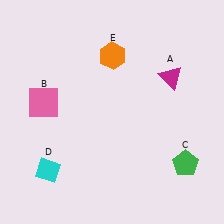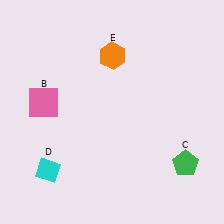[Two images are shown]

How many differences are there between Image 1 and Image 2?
There is 1 difference between the two images.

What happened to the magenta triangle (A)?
The magenta triangle (A) was removed in Image 2. It was in the top-right area of Image 1.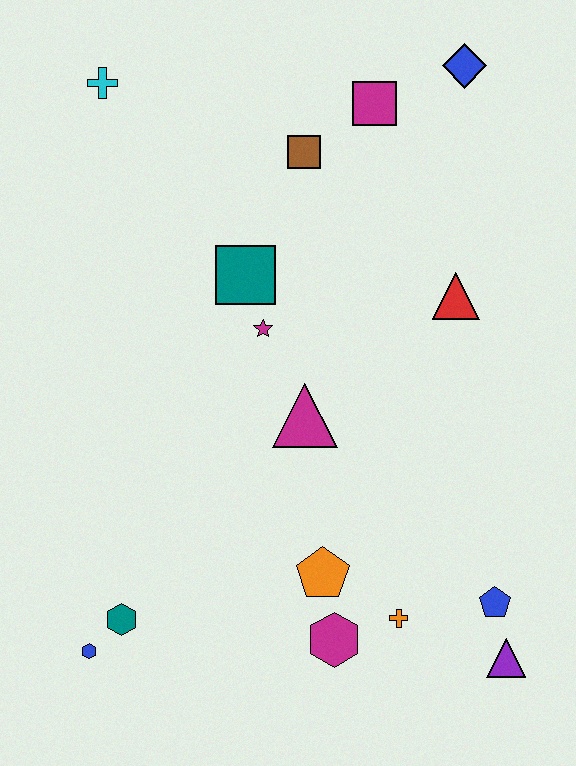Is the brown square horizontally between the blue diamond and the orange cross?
No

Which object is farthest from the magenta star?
The purple triangle is farthest from the magenta star.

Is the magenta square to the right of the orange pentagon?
Yes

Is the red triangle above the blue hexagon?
Yes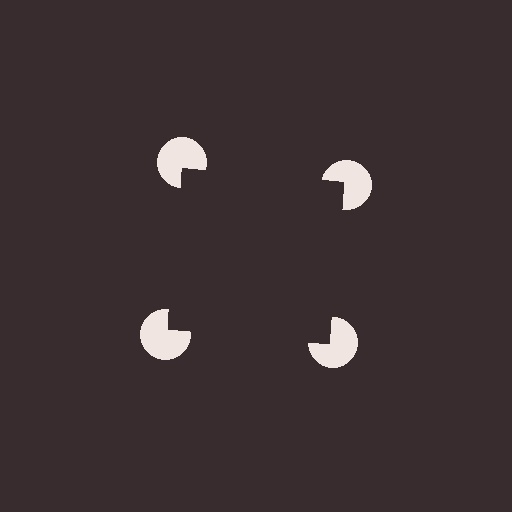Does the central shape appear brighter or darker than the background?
It typically appears slightly darker than the background, even though no actual brightness change is drawn.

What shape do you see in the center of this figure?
An illusory square — its edges are inferred from the aligned wedge cuts in the pac-man discs, not physically drawn.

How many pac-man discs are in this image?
There are 4 — one at each vertex of the illusory square.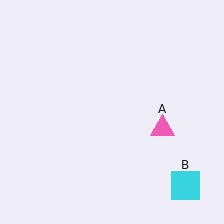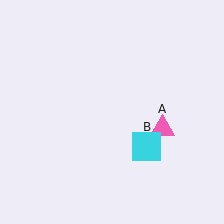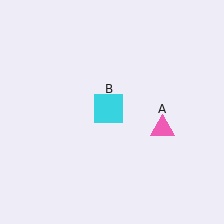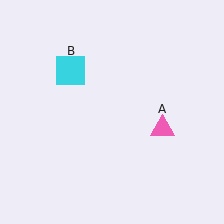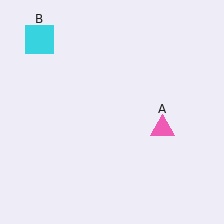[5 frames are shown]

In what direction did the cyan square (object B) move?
The cyan square (object B) moved up and to the left.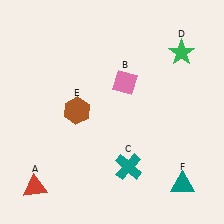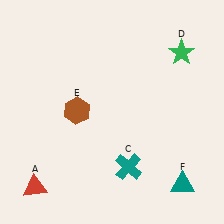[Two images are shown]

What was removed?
The pink diamond (B) was removed in Image 2.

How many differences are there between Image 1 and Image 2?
There is 1 difference between the two images.